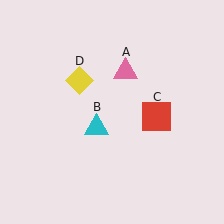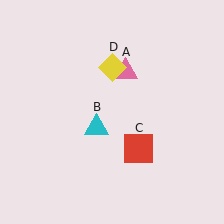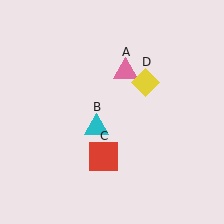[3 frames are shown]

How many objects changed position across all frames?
2 objects changed position: red square (object C), yellow diamond (object D).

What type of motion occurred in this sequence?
The red square (object C), yellow diamond (object D) rotated clockwise around the center of the scene.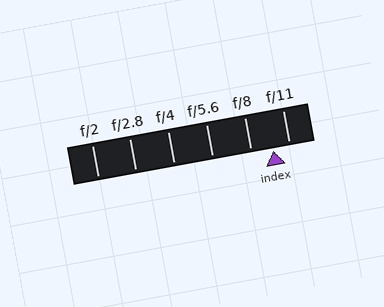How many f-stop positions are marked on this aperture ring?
There are 6 f-stop positions marked.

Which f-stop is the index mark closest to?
The index mark is closest to f/11.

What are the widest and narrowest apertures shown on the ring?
The widest aperture shown is f/2 and the narrowest is f/11.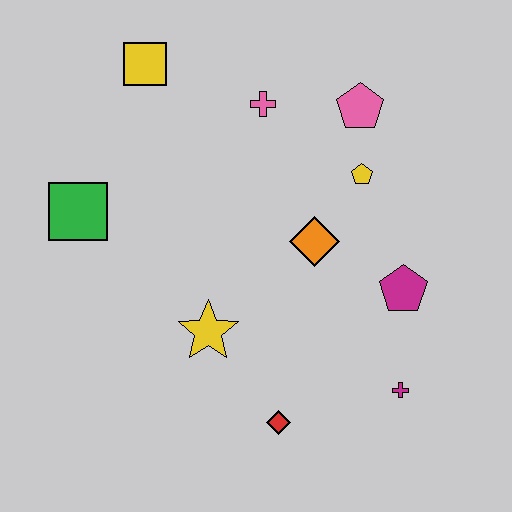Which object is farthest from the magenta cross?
The yellow square is farthest from the magenta cross.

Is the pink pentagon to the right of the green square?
Yes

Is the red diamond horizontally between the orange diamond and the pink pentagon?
No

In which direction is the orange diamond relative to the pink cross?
The orange diamond is below the pink cross.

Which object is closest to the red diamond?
The yellow star is closest to the red diamond.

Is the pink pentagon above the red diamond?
Yes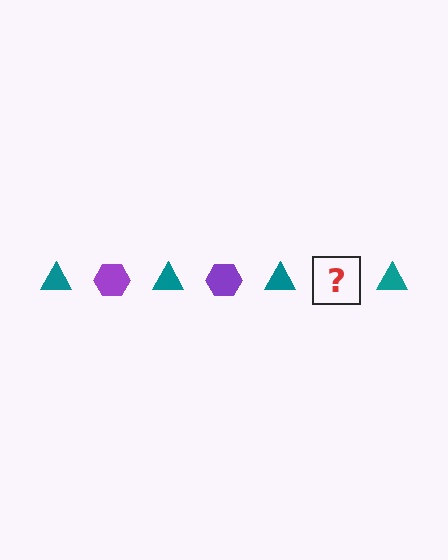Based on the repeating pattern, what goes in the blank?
The blank should be a purple hexagon.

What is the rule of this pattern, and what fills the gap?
The rule is that the pattern alternates between teal triangle and purple hexagon. The gap should be filled with a purple hexagon.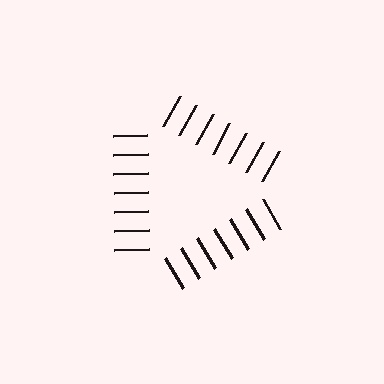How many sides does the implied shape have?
3 sides — the line-ends trace a triangle.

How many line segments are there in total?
21 — 7 along each of the 3 edges.